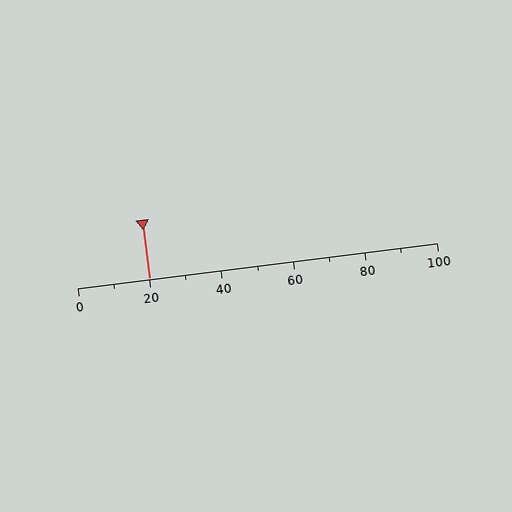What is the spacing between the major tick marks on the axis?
The major ticks are spaced 20 apart.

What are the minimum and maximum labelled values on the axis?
The axis runs from 0 to 100.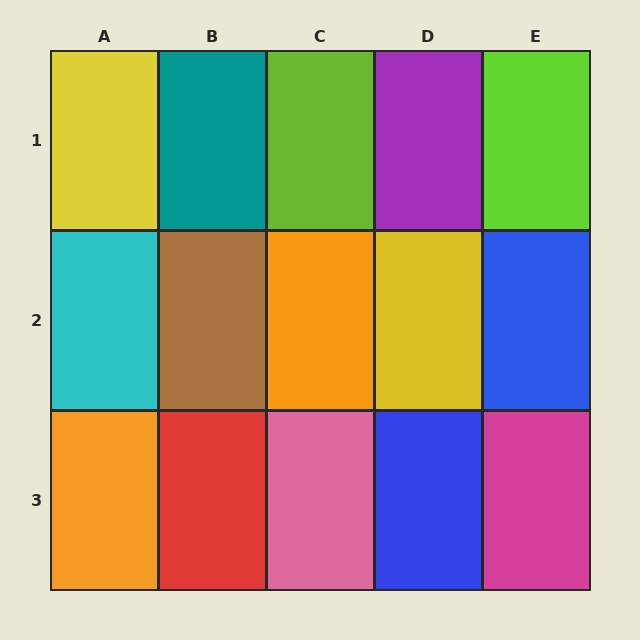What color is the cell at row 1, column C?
Lime.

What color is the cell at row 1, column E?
Lime.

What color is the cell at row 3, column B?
Red.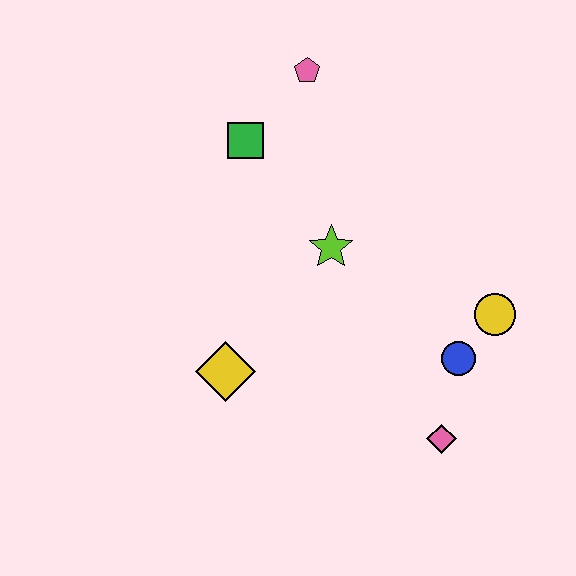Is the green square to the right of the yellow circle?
No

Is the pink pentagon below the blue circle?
No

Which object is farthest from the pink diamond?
The pink pentagon is farthest from the pink diamond.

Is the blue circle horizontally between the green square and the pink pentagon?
No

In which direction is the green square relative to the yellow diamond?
The green square is above the yellow diamond.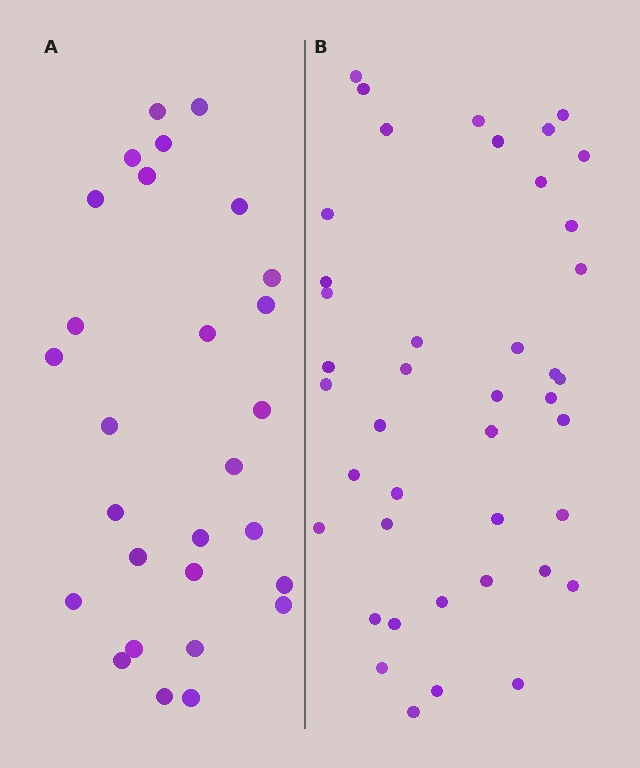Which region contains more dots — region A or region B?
Region B (the right region) has more dots.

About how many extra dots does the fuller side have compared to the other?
Region B has approximately 15 more dots than region A.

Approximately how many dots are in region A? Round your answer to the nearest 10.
About 30 dots. (The exact count is 28, which rounds to 30.)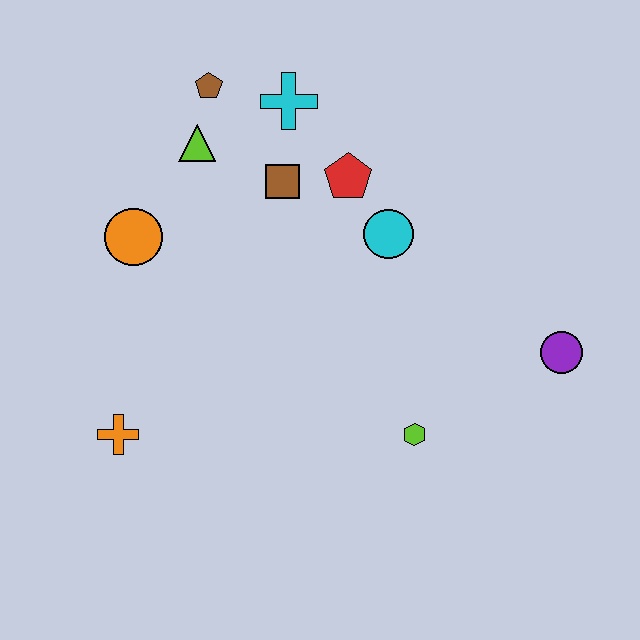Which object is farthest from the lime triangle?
The purple circle is farthest from the lime triangle.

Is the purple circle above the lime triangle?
No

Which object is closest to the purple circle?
The lime hexagon is closest to the purple circle.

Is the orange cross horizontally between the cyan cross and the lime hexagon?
No